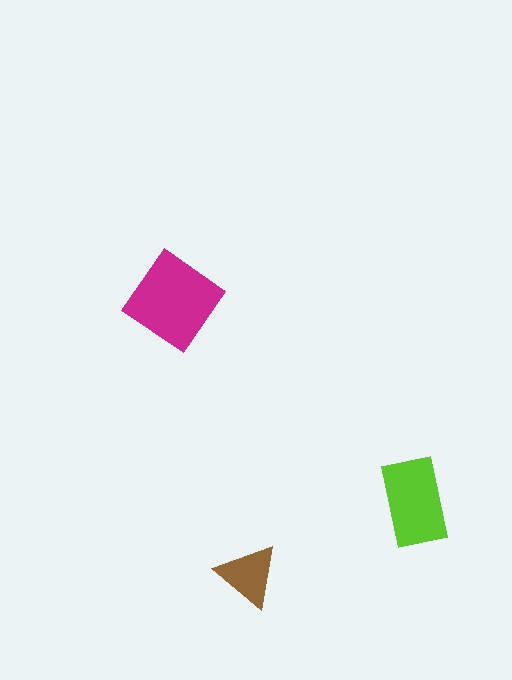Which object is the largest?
The magenta diamond.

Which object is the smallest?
The brown triangle.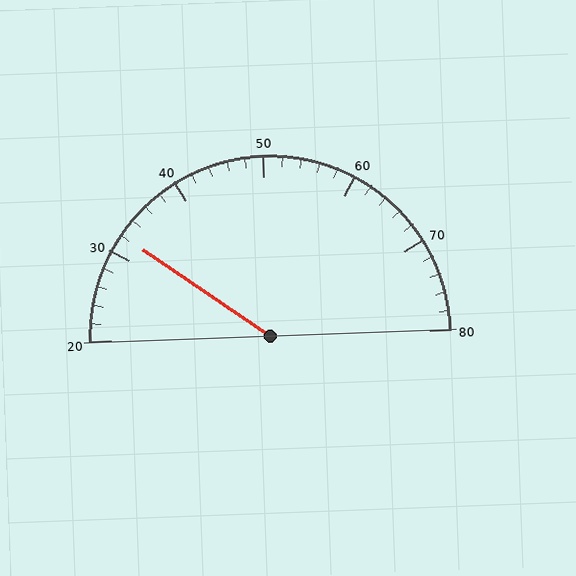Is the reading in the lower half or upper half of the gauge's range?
The reading is in the lower half of the range (20 to 80).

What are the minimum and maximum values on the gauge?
The gauge ranges from 20 to 80.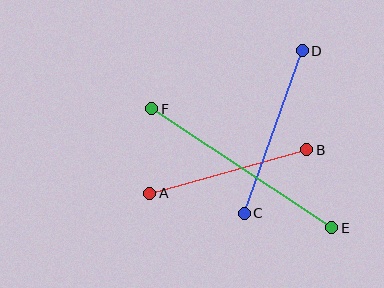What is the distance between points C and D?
The distance is approximately 173 pixels.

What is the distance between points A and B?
The distance is approximately 163 pixels.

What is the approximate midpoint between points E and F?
The midpoint is at approximately (242, 168) pixels.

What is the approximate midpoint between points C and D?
The midpoint is at approximately (273, 132) pixels.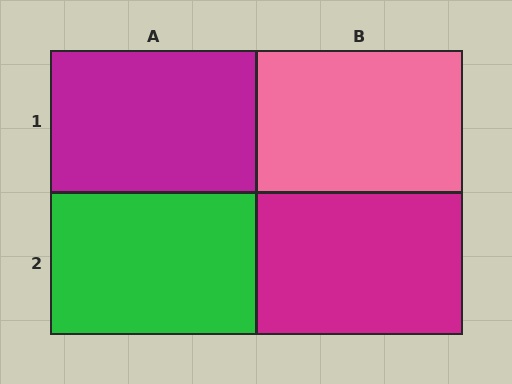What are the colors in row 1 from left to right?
Magenta, pink.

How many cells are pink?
1 cell is pink.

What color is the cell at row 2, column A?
Green.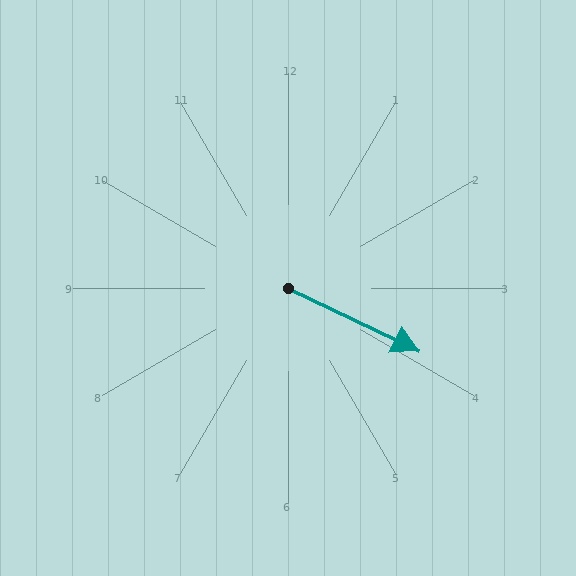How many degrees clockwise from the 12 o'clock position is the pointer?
Approximately 116 degrees.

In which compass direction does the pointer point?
Southeast.